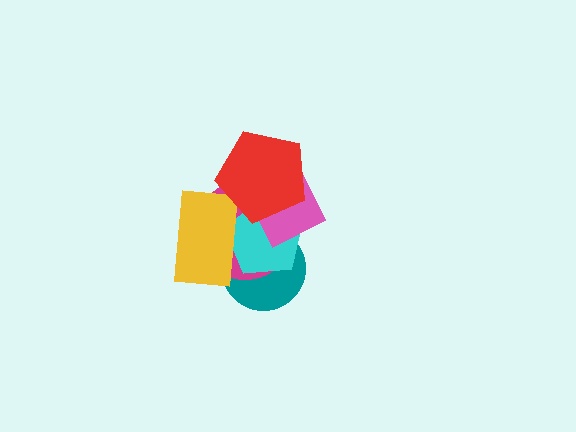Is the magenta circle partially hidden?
Yes, it is partially covered by another shape.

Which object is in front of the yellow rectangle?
The red pentagon is in front of the yellow rectangle.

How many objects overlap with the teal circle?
4 objects overlap with the teal circle.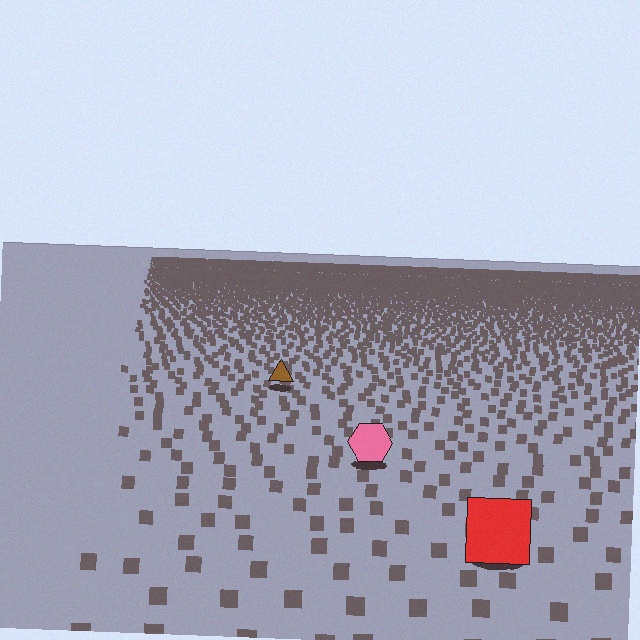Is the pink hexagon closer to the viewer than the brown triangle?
Yes. The pink hexagon is closer — you can tell from the texture gradient: the ground texture is coarser near it.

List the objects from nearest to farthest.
From nearest to farthest: the red square, the pink hexagon, the brown triangle.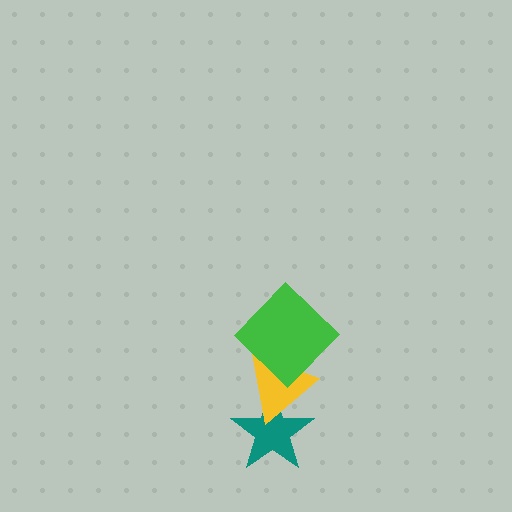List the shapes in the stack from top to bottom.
From top to bottom: the green diamond, the yellow triangle, the teal star.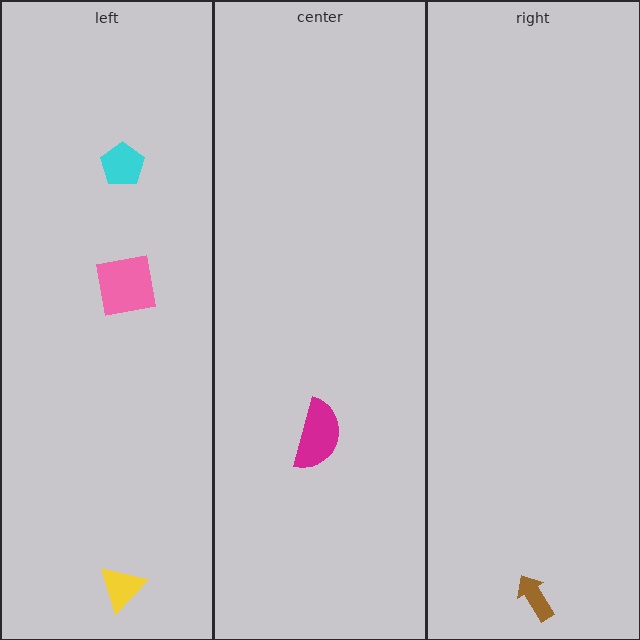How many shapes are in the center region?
1.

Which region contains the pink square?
The left region.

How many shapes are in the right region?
1.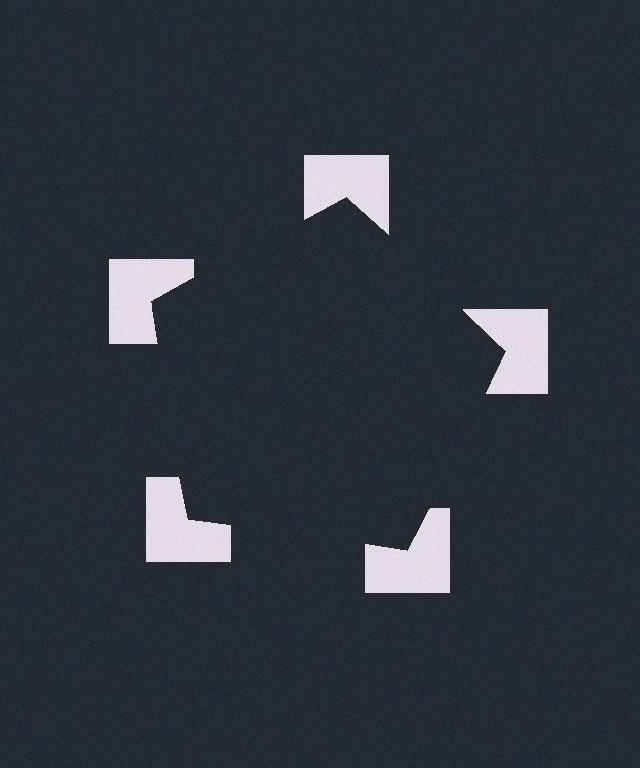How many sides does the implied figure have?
5 sides.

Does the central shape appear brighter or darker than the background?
It typically appears slightly darker than the background, even though no actual brightness change is drawn.